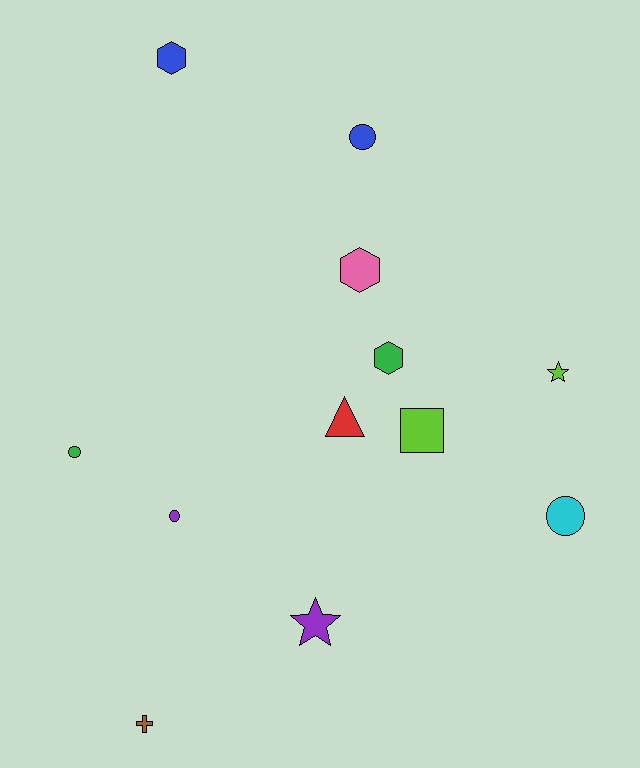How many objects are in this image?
There are 12 objects.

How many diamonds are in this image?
There are no diamonds.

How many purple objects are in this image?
There are 2 purple objects.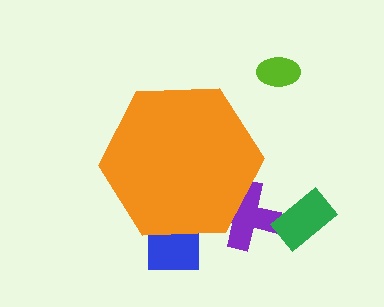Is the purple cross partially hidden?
Yes, the purple cross is partially hidden behind the orange hexagon.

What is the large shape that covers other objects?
An orange hexagon.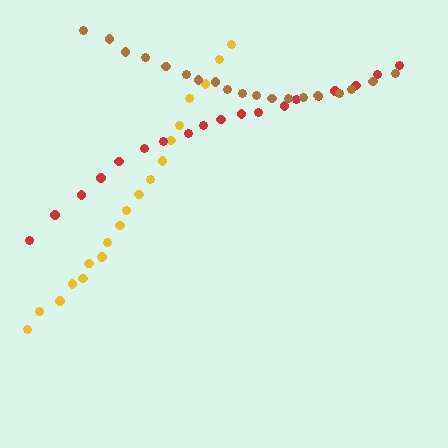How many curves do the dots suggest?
There are 3 distinct paths.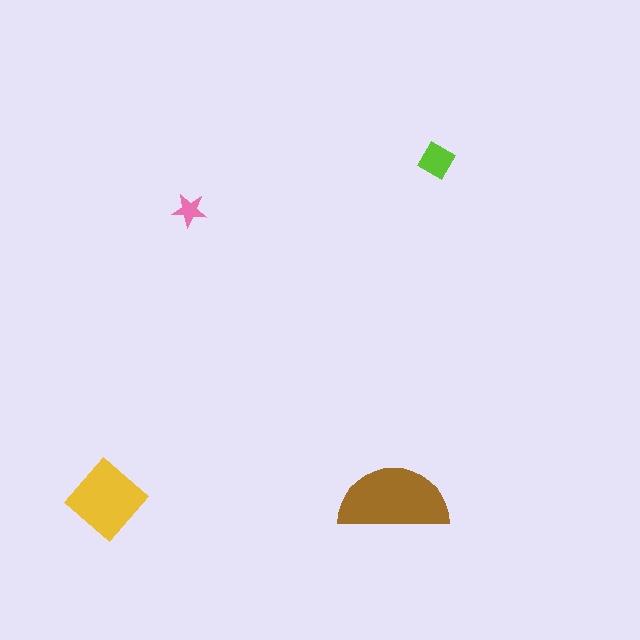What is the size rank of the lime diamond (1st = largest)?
3rd.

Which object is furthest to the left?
The yellow diamond is leftmost.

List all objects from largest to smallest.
The brown semicircle, the yellow diamond, the lime diamond, the pink star.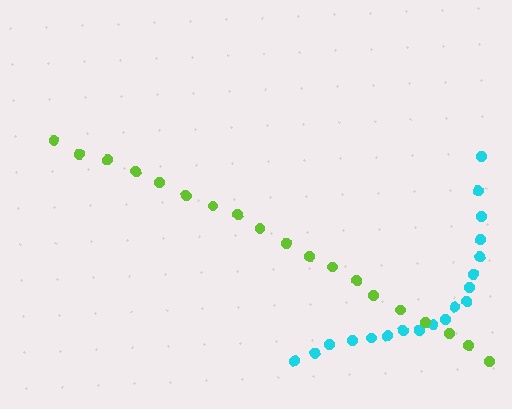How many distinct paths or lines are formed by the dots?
There are 2 distinct paths.